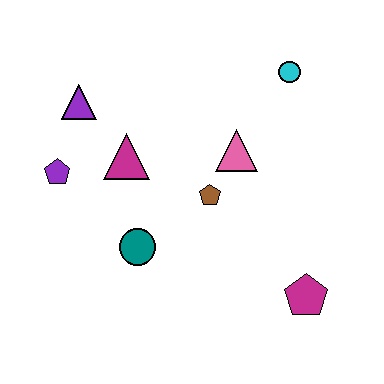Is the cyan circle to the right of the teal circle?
Yes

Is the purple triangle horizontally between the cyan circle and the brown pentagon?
No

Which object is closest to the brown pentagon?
The pink triangle is closest to the brown pentagon.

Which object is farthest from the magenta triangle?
The magenta pentagon is farthest from the magenta triangle.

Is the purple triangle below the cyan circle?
Yes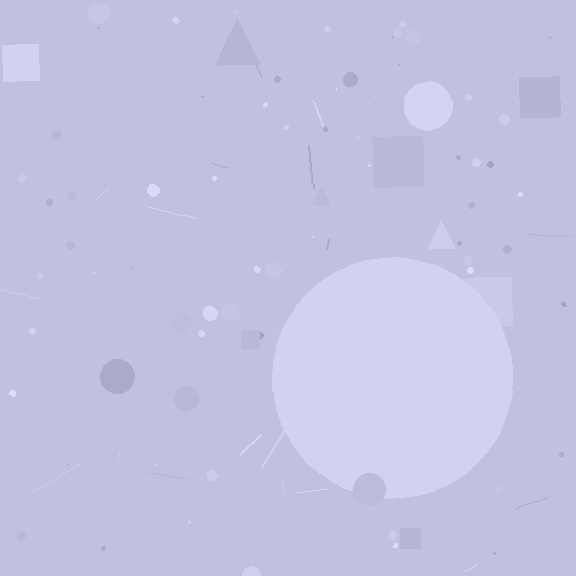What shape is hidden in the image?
A circle is hidden in the image.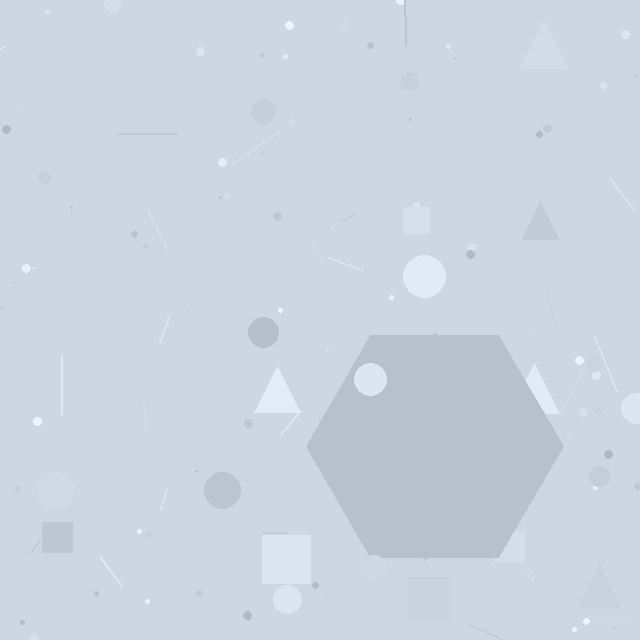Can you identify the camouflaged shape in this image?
The camouflaged shape is a hexagon.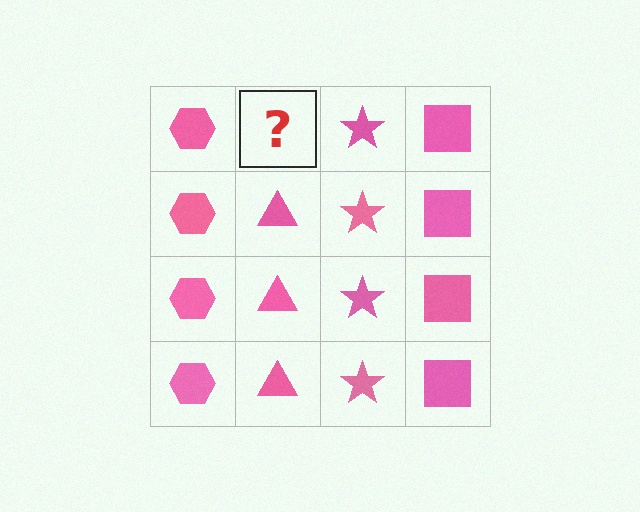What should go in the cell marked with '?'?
The missing cell should contain a pink triangle.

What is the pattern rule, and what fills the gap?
The rule is that each column has a consistent shape. The gap should be filled with a pink triangle.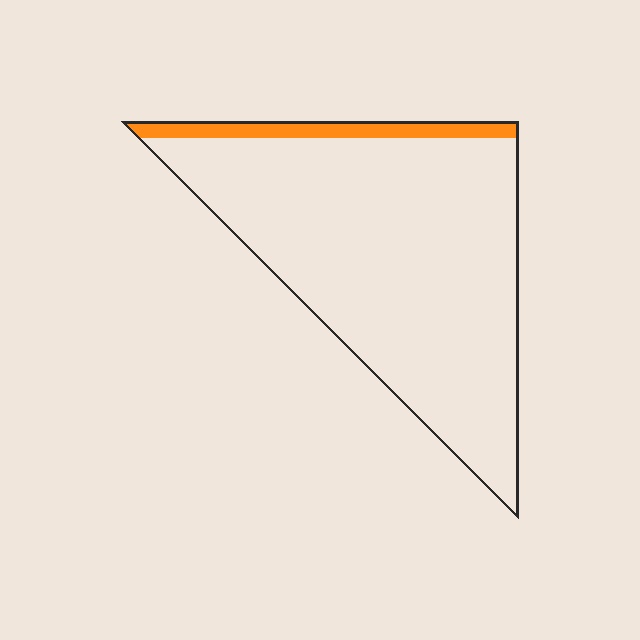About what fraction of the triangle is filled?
About one tenth (1/10).